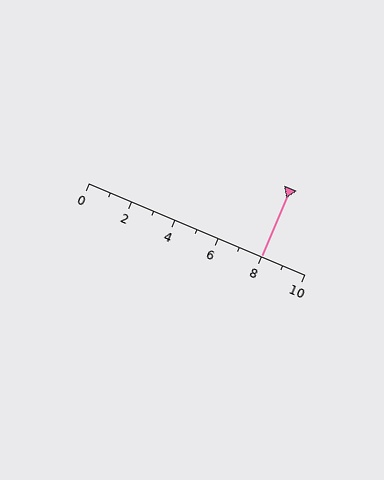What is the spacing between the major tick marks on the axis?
The major ticks are spaced 2 apart.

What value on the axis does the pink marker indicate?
The marker indicates approximately 8.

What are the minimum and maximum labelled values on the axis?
The axis runs from 0 to 10.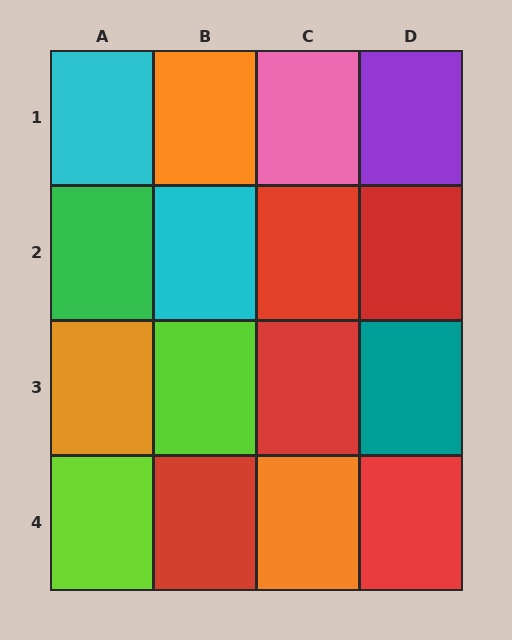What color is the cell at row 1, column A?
Cyan.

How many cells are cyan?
2 cells are cyan.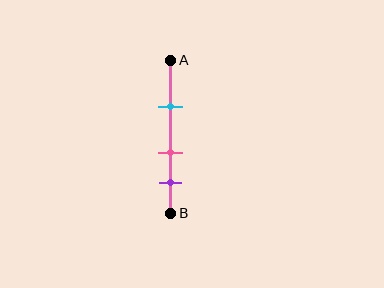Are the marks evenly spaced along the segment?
Yes, the marks are approximately evenly spaced.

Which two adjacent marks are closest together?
The pink and purple marks are the closest adjacent pair.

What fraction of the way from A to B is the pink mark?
The pink mark is approximately 60% (0.6) of the way from A to B.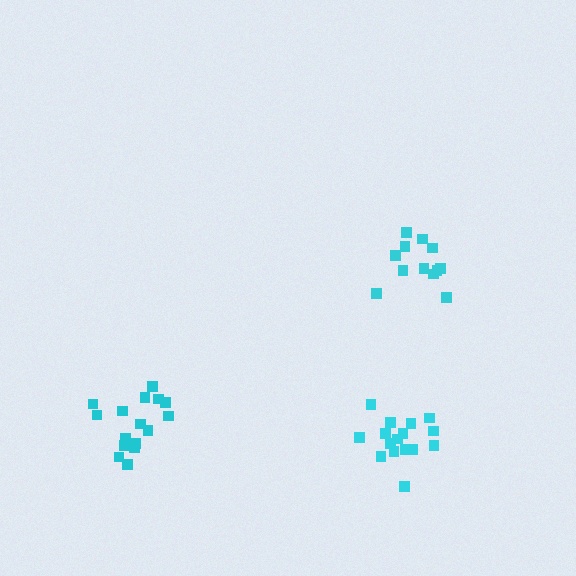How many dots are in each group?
Group 1: 16 dots, Group 2: 12 dots, Group 3: 16 dots (44 total).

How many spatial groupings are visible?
There are 3 spatial groupings.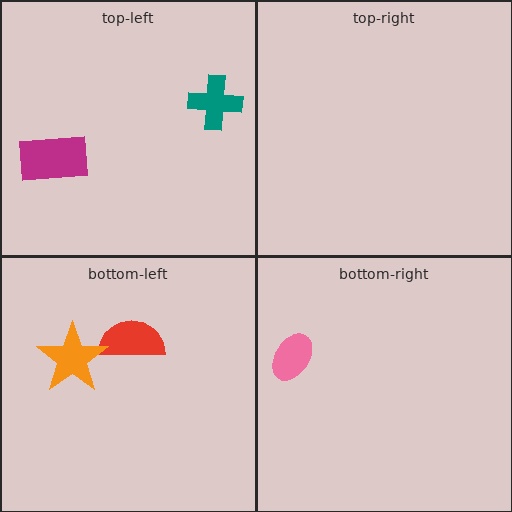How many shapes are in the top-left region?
2.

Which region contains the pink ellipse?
The bottom-right region.